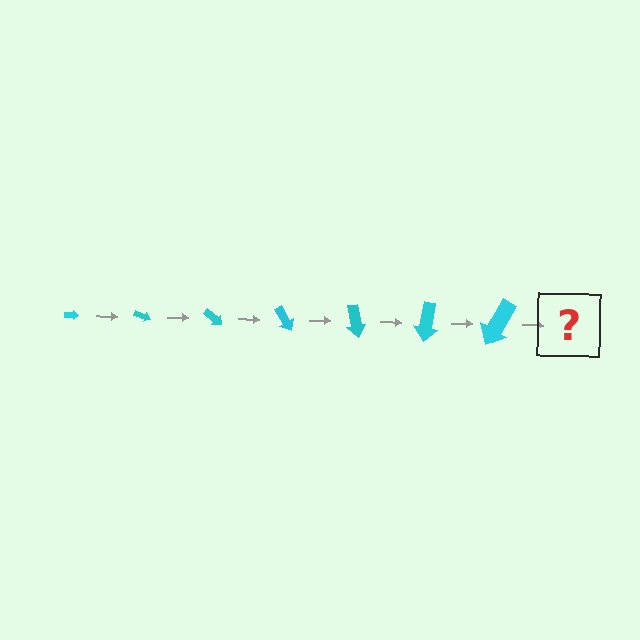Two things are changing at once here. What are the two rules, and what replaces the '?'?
The two rules are that the arrow grows larger each step and it rotates 20 degrees each step. The '?' should be an arrow, larger than the previous one and rotated 140 degrees from the start.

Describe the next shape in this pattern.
It should be an arrow, larger than the previous one and rotated 140 degrees from the start.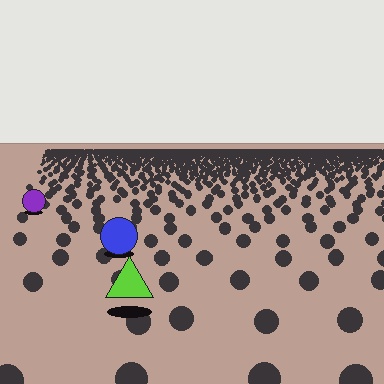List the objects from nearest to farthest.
From nearest to farthest: the lime triangle, the blue circle, the purple circle.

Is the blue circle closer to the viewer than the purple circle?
Yes. The blue circle is closer — you can tell from the texture gradient: the ground texture is coarser near it.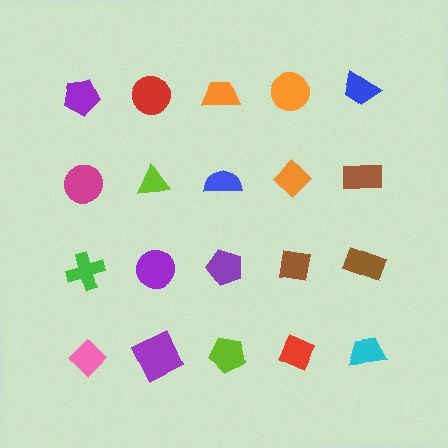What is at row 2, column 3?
A blue semicircle.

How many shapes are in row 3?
5 shapes.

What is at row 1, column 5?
A blue trapezoid.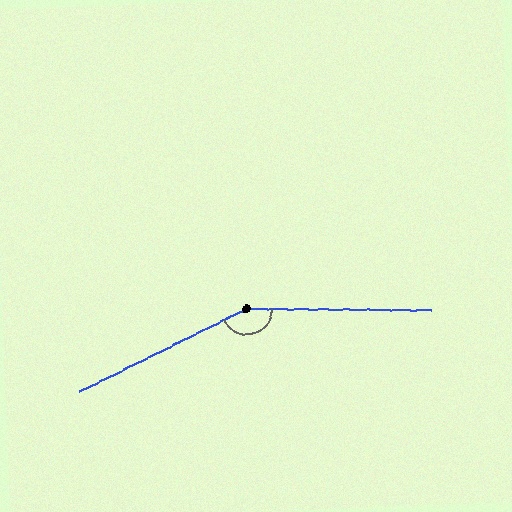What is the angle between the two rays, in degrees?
Approximately 153 degrees.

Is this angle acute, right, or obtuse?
It is obtuse.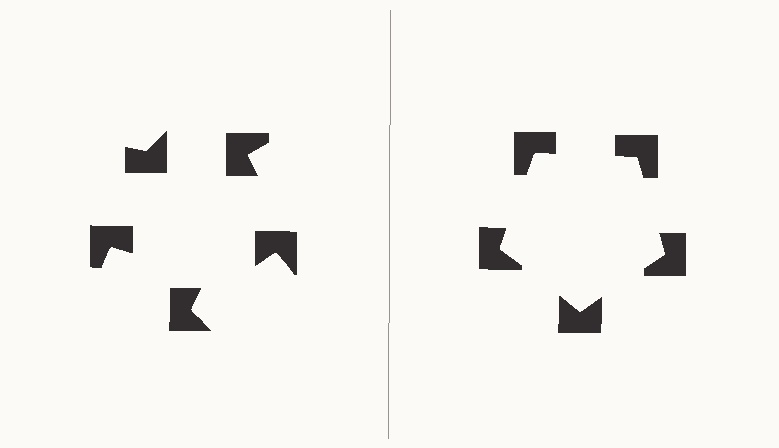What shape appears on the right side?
An illusory pentagon.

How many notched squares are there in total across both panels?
10 — 5 on each side.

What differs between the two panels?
The notched squares are positioned identically on both sides; only the wedge orientations differ. On the right they align to a pentagon; on the left they are misaligned.